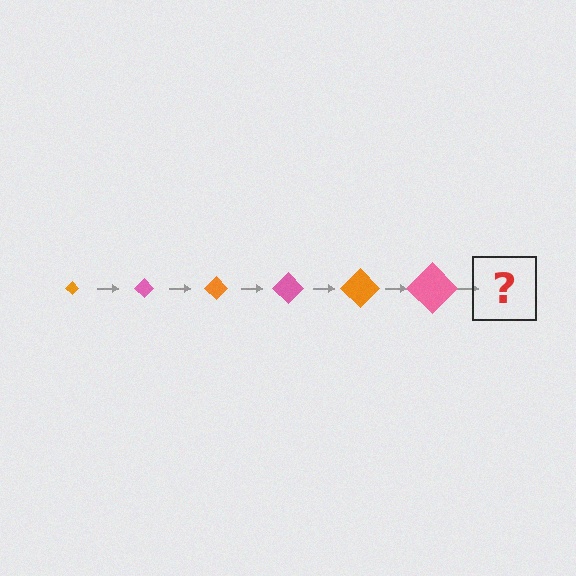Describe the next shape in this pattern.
It should be an orange diamond, larger than the previous one.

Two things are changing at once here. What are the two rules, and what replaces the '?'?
The two rules are that the diamond grows larger each step and the color cycles through orange and pink. The '?' should be an orange diamond, larger than the previous one.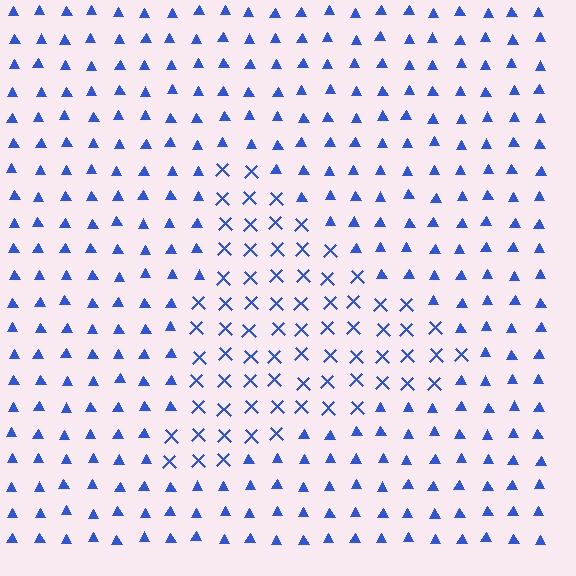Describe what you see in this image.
The image is filled with small blue elements arranged in a uniform grid. A triangle-shaped region contains X marks, while the surrounding area contains triangles. The boundary is defined purely by the change in element shape.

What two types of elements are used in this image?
The image uses X marks inside the triangle region and triangles outside it.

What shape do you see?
I see a triangle.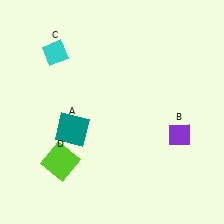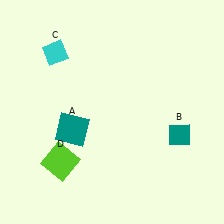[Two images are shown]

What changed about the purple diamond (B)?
In Image 1, B is purple. In Image 2, it changed to teal.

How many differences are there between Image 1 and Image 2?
There is 1 difference between the two images.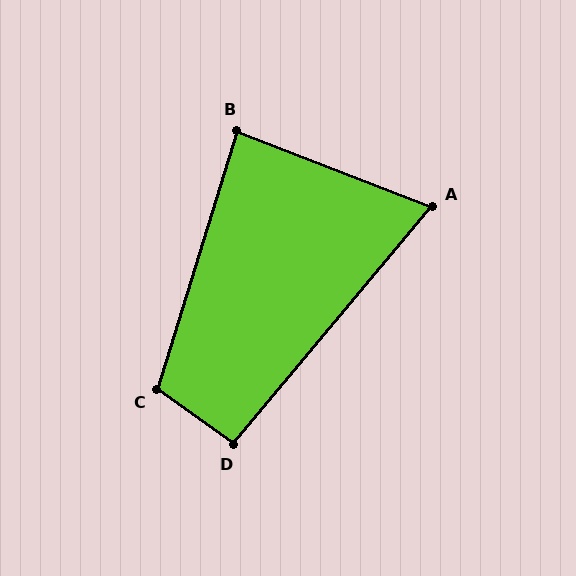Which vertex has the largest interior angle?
C, at approximately 109 degrees.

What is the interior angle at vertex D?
Approximately 94 degrees (approximately right).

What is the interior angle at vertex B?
Approximately 86 degrees (approximately right).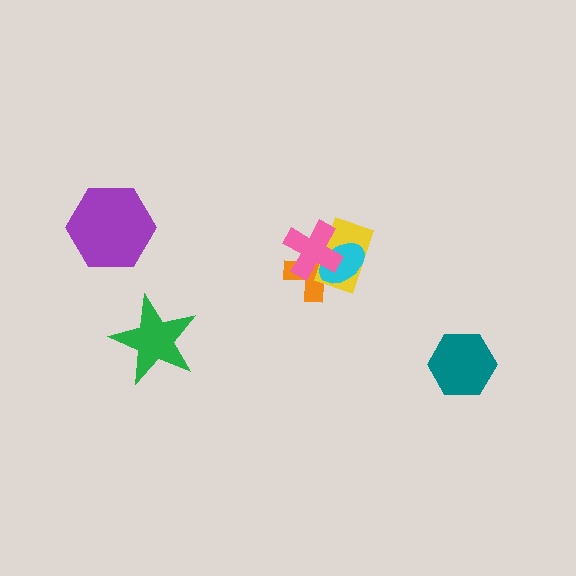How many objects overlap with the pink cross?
3 objects overlap with the pink cross.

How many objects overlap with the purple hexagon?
0 objects overlap with the purple hexagon.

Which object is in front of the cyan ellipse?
The pink cross is in front of the cyan ellipse.